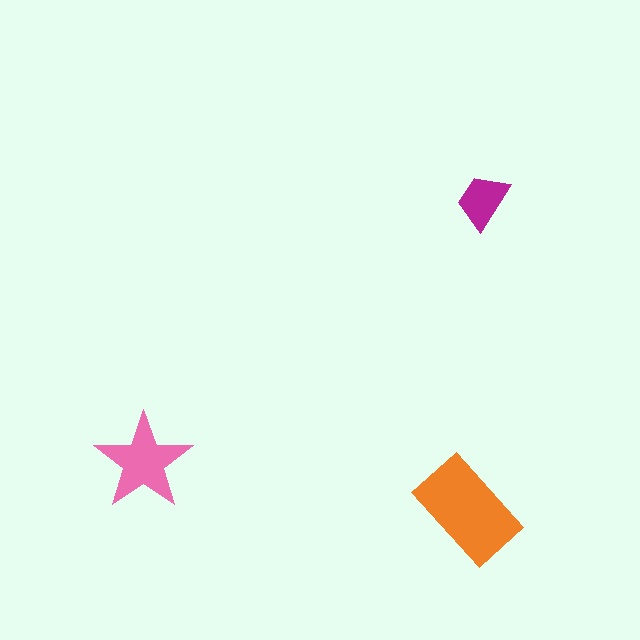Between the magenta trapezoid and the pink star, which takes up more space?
The pink star.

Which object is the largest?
The orange rectangle.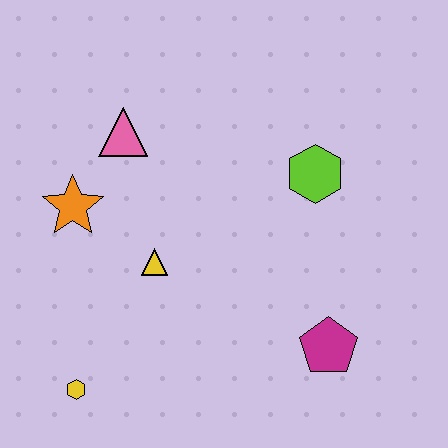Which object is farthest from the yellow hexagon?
The lime hexagon is farthest from the yellow hexagon.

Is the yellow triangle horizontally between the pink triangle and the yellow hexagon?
No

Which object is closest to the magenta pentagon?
The lime hexagon is closest to the magenta pentagon.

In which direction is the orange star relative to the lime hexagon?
The orange star is to the left of the lime hexagon.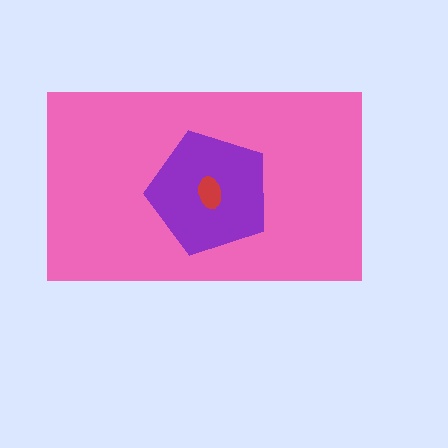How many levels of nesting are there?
3.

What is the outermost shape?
The pink rectangle.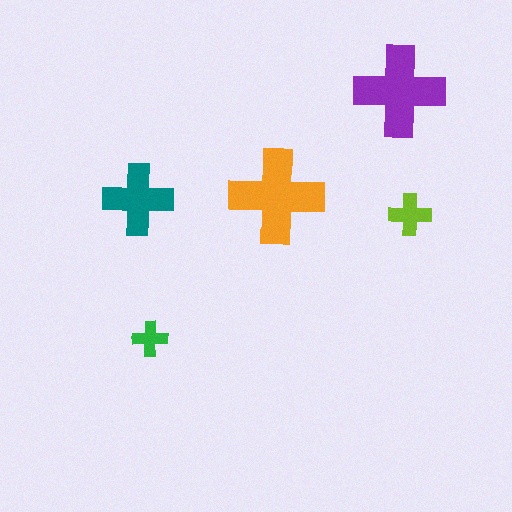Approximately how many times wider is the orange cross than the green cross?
About 2.5 times wider.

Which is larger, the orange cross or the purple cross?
The orange one.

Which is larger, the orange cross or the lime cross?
The orange one.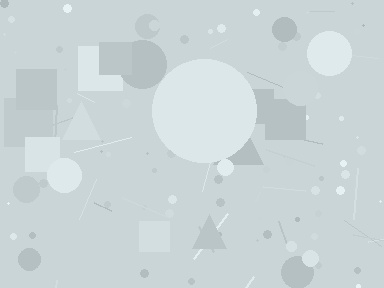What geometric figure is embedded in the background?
A circle is embedded in the background.